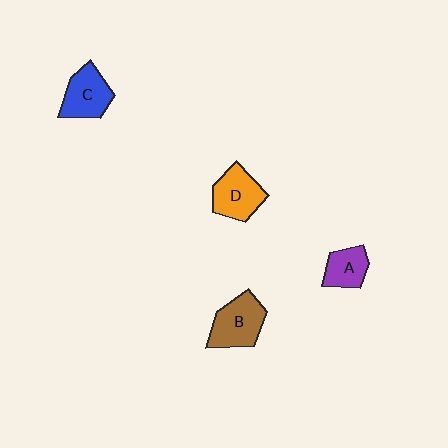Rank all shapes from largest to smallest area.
From largest to smallest: B (brown), D (orange), C (blue), A (purple).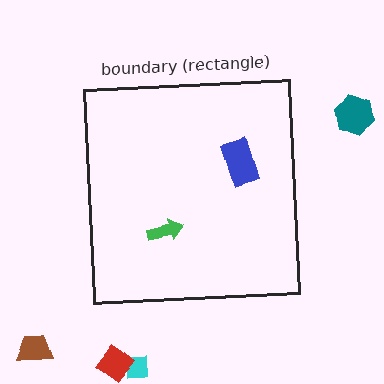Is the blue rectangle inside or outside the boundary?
Inside.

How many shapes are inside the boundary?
2 inside, 4 outside.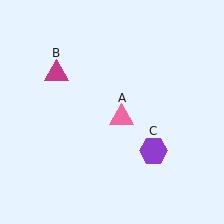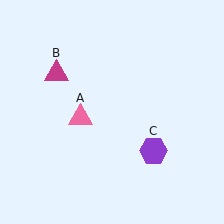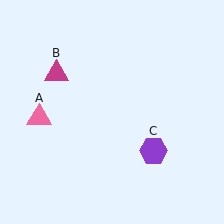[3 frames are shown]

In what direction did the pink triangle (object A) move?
The pink triangle (object A) moved left.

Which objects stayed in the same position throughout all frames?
Magenta triangle (object B) and purple hexagon (object C) remained stationary.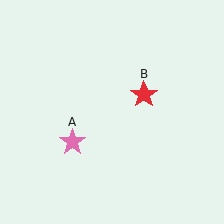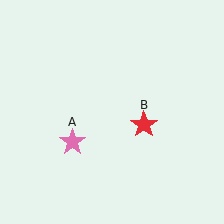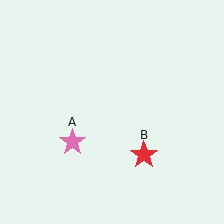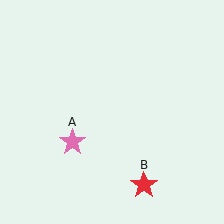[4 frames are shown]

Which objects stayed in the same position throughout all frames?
Pink star (object A) remained stationary.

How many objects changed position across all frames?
1 object changed position: red star (object B).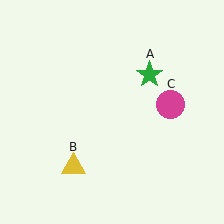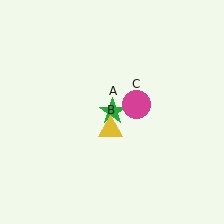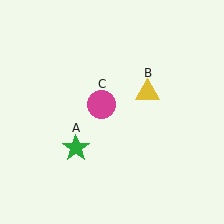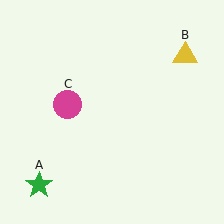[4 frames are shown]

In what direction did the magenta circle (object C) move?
The magenta circle (object C) moved left.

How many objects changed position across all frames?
3 objects changed position: green star (object A), yellow triangle (object B), magenta circle (object C).